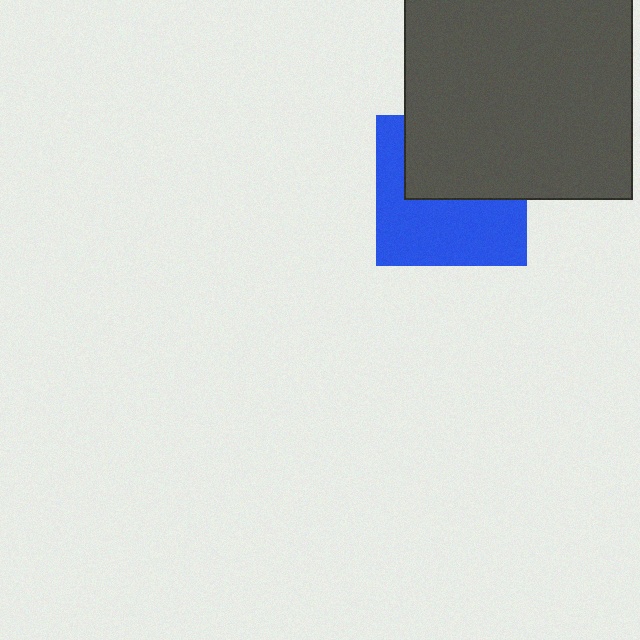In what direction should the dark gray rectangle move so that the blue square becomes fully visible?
The dark gray rectangle should move up. That is the shortest direction to clear the overlap and leave the blue square fully visible.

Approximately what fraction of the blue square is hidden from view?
Roughly 46% of the blue square is hidden behind the dark gray rectangle.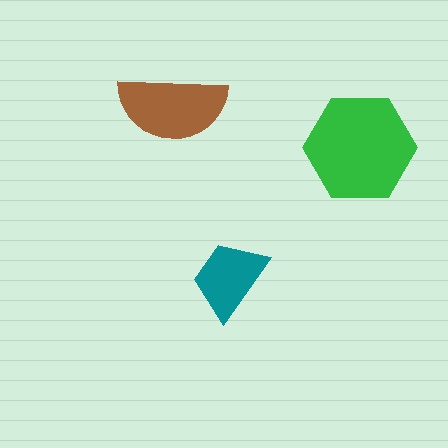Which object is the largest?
The green hexagon.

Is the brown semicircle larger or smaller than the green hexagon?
Smaller.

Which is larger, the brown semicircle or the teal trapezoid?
The brown semicircle.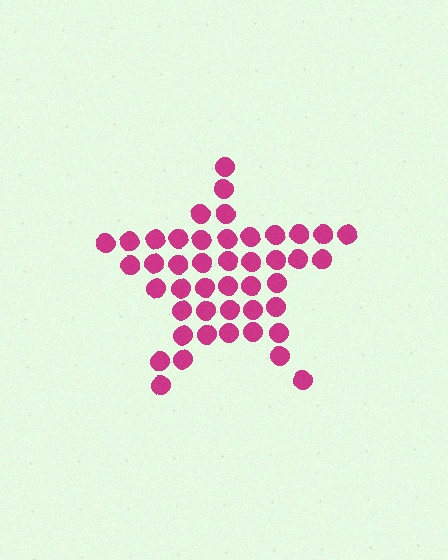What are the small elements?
The small elements are circles.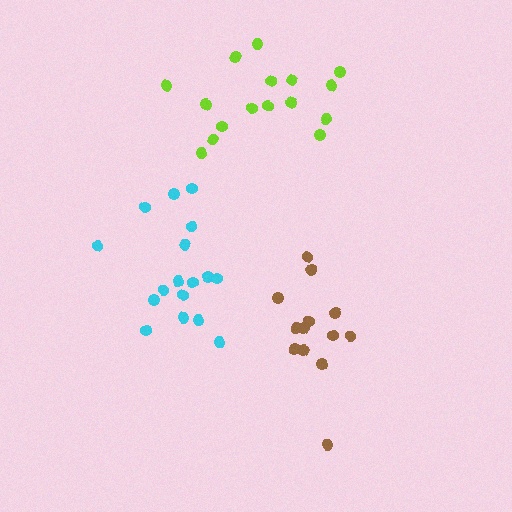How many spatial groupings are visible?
There are 3 spatial groupings.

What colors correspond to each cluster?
The clusters are colored: brown, cyan, lime.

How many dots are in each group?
Group 1: 13 dots, Group 2: 17 dots, Group 3: 16 dots (46 total).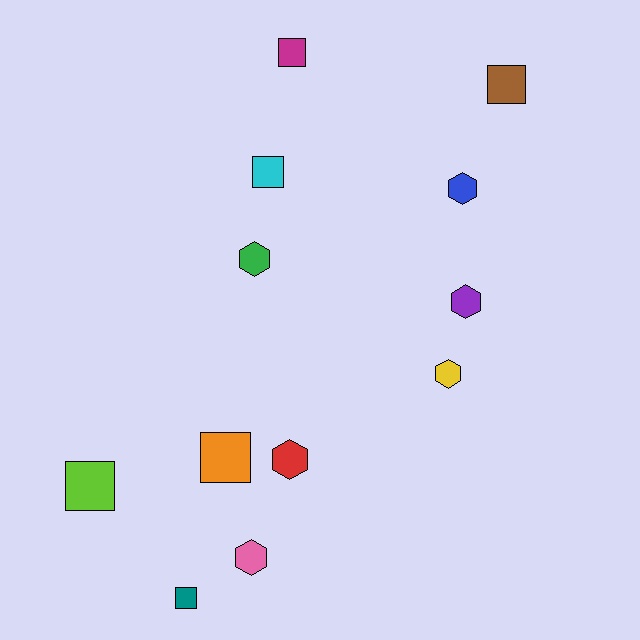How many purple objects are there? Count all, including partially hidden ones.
There is 1 purple object.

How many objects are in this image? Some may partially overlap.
There are 12 objects.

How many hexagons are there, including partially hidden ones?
There are 6 hexagons.